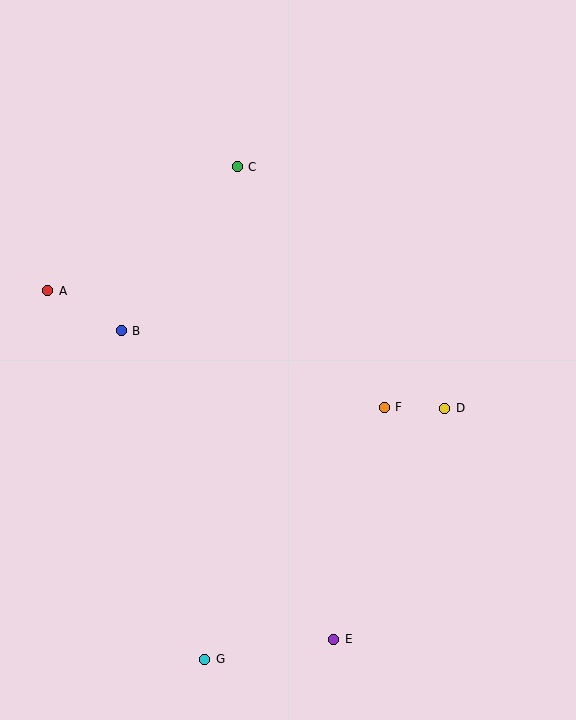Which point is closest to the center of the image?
Point F at (384, 407) is closest to the center.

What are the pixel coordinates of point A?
Point A is at (48, 291).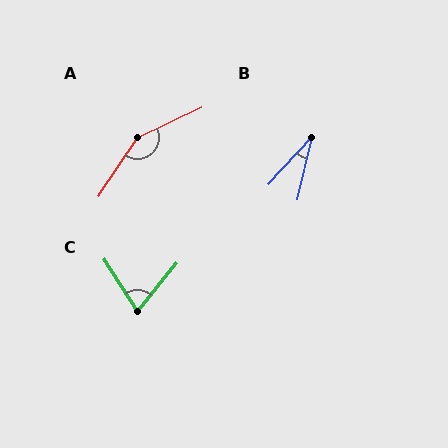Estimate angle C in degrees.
Approximately 72 degrees.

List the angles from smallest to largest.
B (29°), C (72°), A (149°).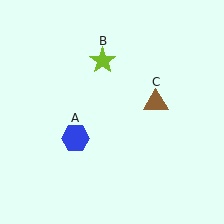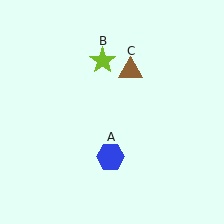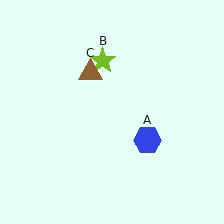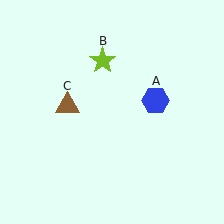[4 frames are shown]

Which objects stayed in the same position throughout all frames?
Lime star (object B) remained stationary.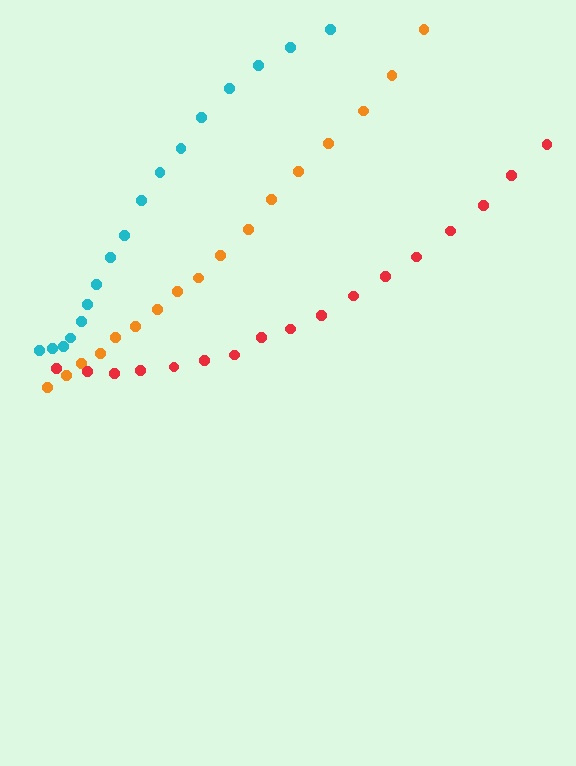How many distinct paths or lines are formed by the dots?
There are 3 distinct paths.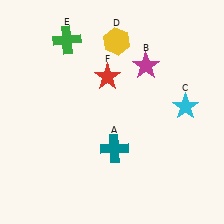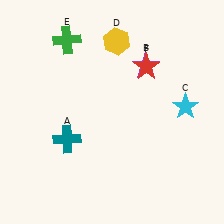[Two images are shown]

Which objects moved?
The objects that moved are: the teal cross (A), the red star (F).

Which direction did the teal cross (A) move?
The teal cross (A) moved left.